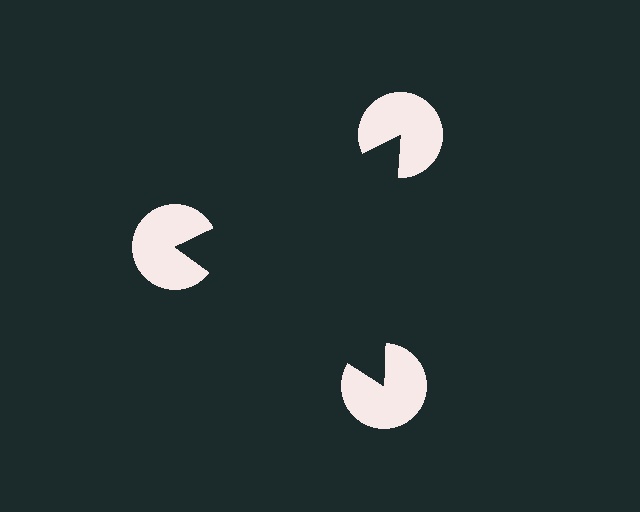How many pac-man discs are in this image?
There are 3 — one at each vertex of the illusory triangle.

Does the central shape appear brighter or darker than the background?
It typically appears slightly darker than the background, even though no actual brightness change is drawn.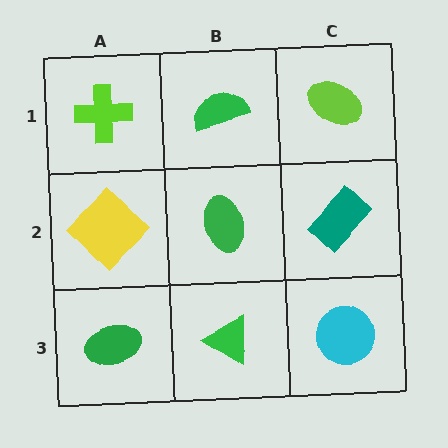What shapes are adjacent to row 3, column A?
A yellow diamond (row 2, column A), a green triangle (row 3, column B).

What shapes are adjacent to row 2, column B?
A green semicircle (row 1, column B), a green triangle (row 3, column B), a yellow diamond (row 2, column A), a teal rectangle (row 2, column C).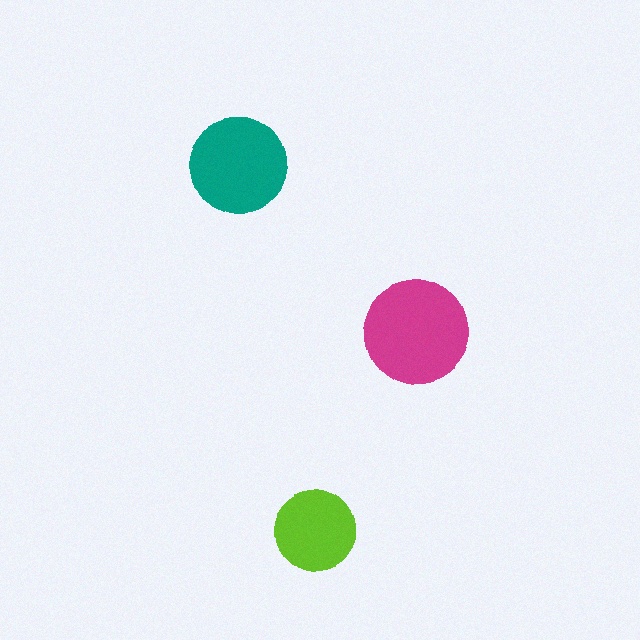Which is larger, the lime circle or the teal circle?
The teal one.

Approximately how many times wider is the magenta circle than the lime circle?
About 1.5 times wider.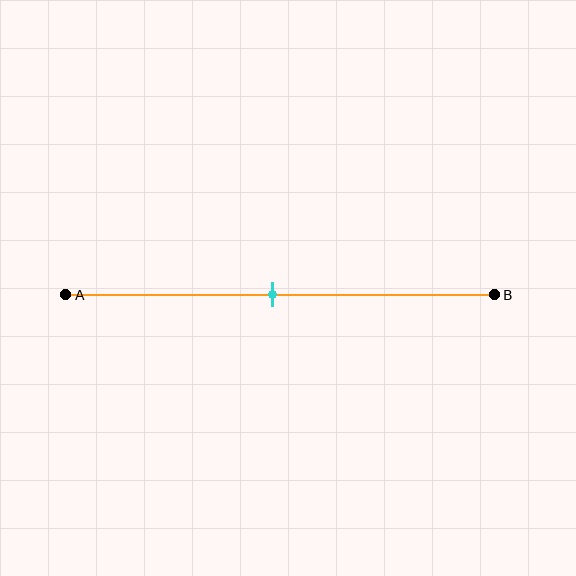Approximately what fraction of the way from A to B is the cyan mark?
The cyan mark is approximately 50% of the way from A to B.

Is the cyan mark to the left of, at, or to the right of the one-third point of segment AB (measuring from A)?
The cyan mark is to the right of the one-third point of segment AB.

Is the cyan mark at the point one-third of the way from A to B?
No, the mark is at about 50% from A, not at the 33% one-third point.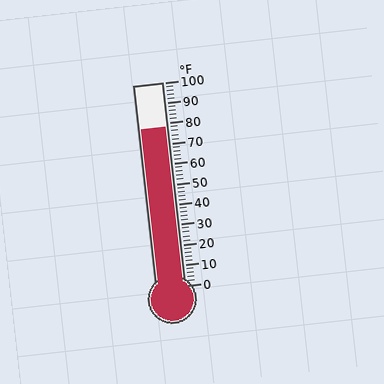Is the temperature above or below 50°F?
The temperature is above 50°F.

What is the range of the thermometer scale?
The thermometer scale ranges from 0°F to 100°F.